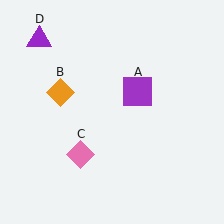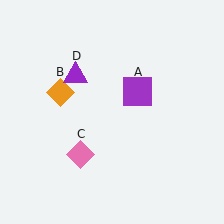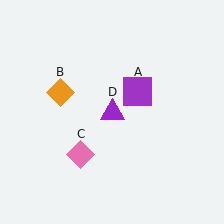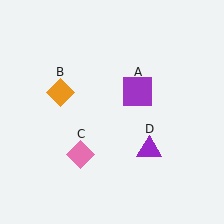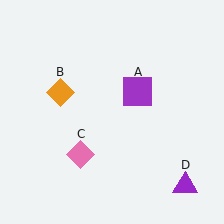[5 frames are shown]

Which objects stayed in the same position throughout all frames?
Purple square (object A) and orange diamond (object B) and pink diamond (object C) remained stationary.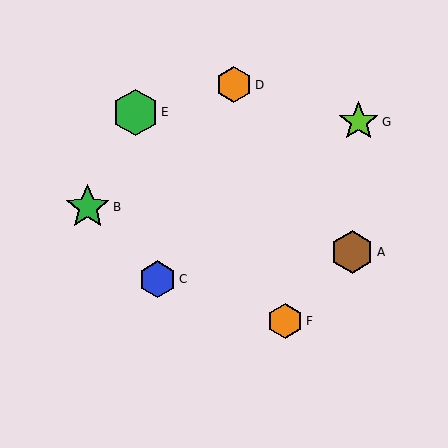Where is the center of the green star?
The center of the green star is at (88, 207).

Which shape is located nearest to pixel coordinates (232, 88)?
The orange hexagon (labeled D) at (234, 85) is nearest to that location.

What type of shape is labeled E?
Shape E is a green hexagon.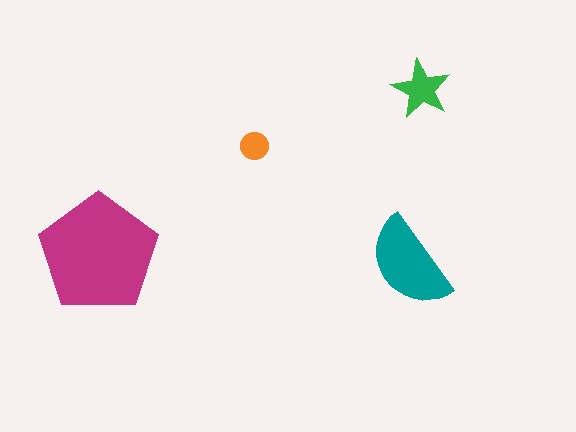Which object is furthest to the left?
The magenta pentagon is leftmost.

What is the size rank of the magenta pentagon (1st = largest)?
1st.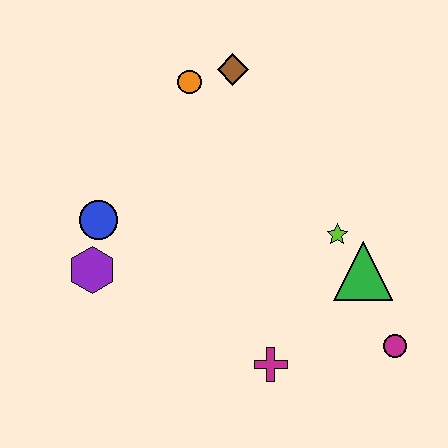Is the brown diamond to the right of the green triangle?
No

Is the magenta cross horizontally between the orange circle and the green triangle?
Yes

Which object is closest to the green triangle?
The lime star is closest to the green triangle.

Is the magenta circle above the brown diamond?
No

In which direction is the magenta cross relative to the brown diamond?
The magenta cross is below the brown diamond.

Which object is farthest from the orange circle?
The magenta circle is farthest from the orange circle.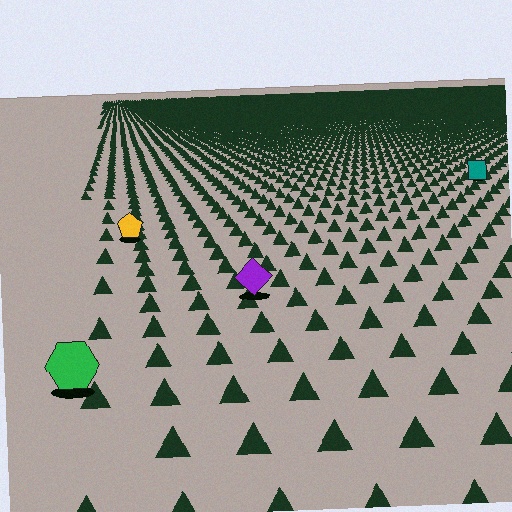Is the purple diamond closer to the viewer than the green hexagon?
No. The green hexagon is closer — you can tell from the texture gradient: the ground texture is coarser near it.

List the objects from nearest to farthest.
From nearest to farthest: the green hexagon, the purple diamond, the yellow pentagon, the teal square.